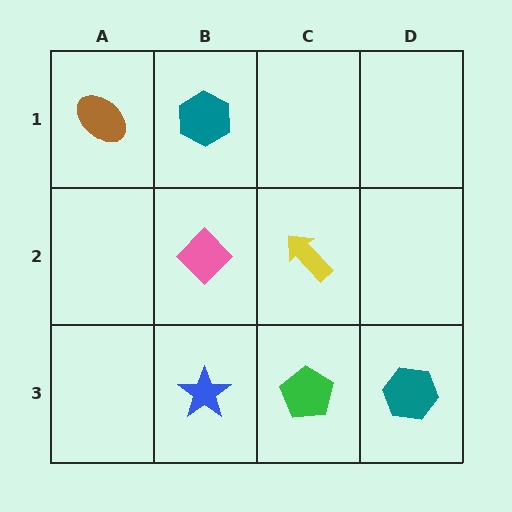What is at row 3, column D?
A teal hexagon.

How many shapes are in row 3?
3 shapes.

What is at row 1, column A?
A brown ellipse.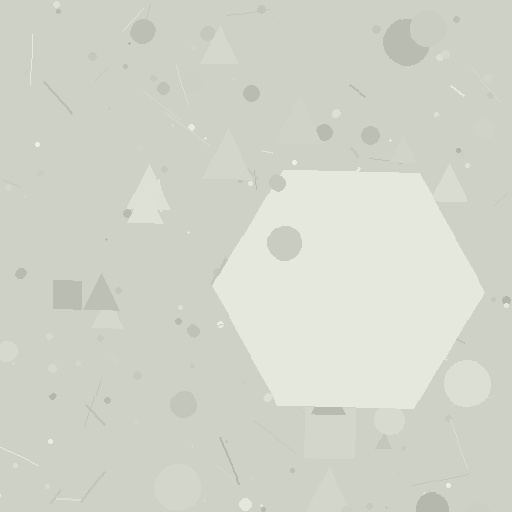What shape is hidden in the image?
A hexagon is hidden in the image.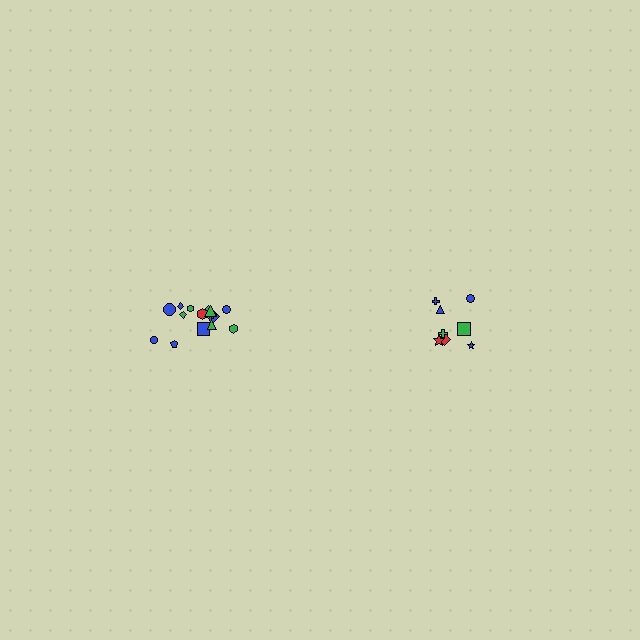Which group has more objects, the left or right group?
The left group.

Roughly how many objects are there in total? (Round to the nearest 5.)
Roughly 25 objects in total.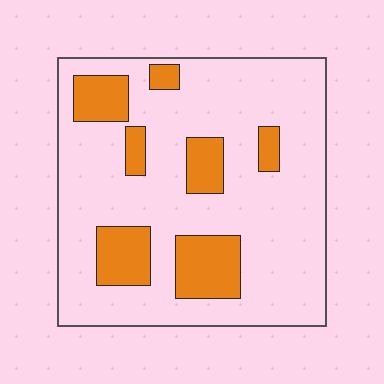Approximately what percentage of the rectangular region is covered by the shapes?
Approximately 20%.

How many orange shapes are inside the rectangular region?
7.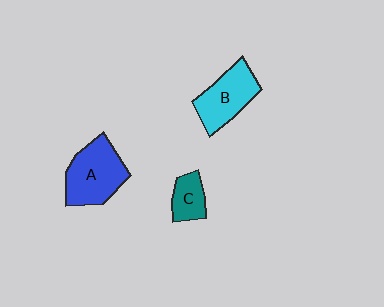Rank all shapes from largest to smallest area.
From largest to smallest: A (blue), B (cyan), C (teal).